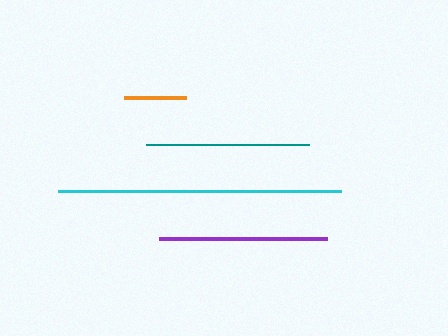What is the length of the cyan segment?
The cyan segment is approximately 283 pixels long.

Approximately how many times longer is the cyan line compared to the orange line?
The cyan line is approximately 4.6 times the length of the orange line.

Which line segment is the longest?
The cyan line is the longest at approximately 283 pixels.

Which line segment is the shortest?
The orange line is the shortest at approximately 62 pixels.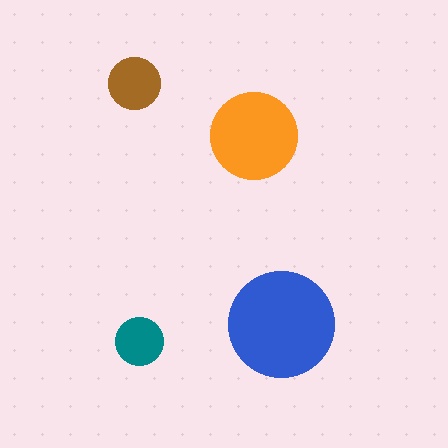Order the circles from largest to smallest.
the blue one, the orange one, the brown one, the teal one.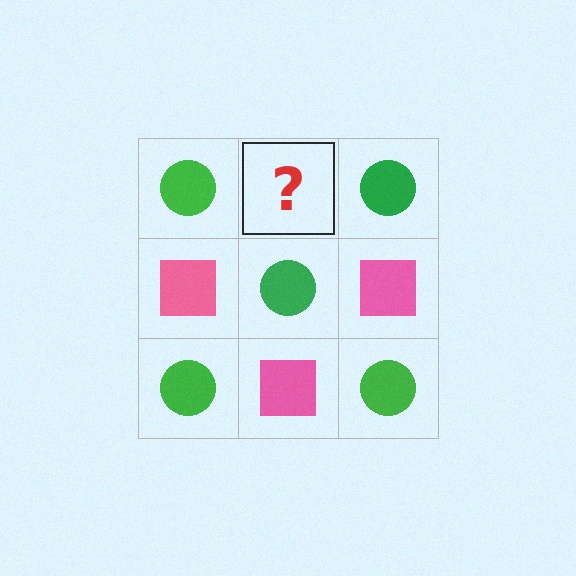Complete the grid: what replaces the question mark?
The question mark should be replaced with a pink square.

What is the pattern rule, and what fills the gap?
The rule is that it alternates green circle and pink square in a checkerboard pattern. The gap should be filled with a pink square.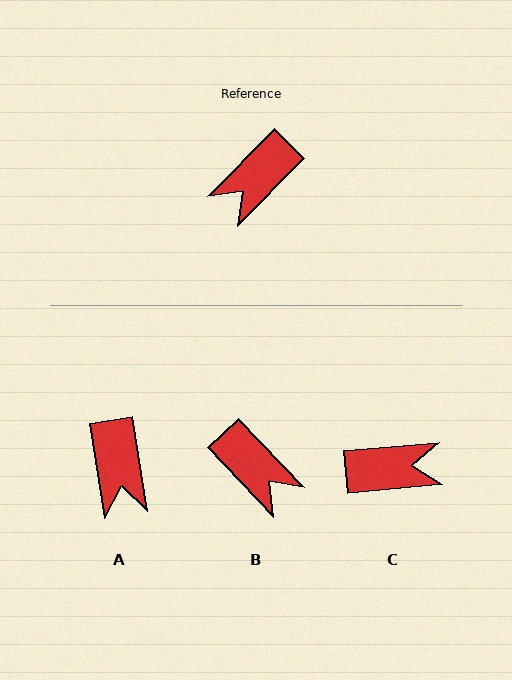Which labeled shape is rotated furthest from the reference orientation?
C, about 139 degrees away.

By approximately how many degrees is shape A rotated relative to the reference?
Approximately 53 degrees counter-clockwise.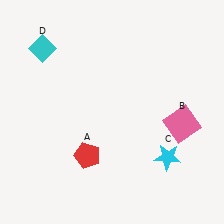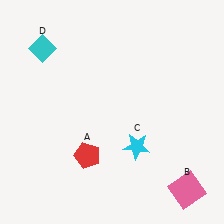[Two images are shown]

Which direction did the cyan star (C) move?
The cyan star (C) moved left.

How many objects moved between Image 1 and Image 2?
2 objects moved between the two images.